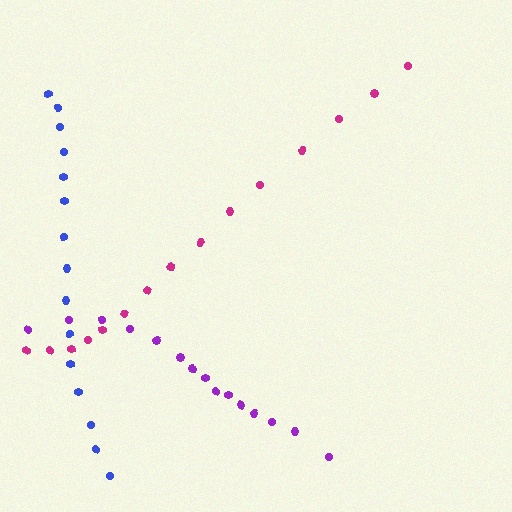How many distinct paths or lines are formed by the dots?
There are 3 distinct paths.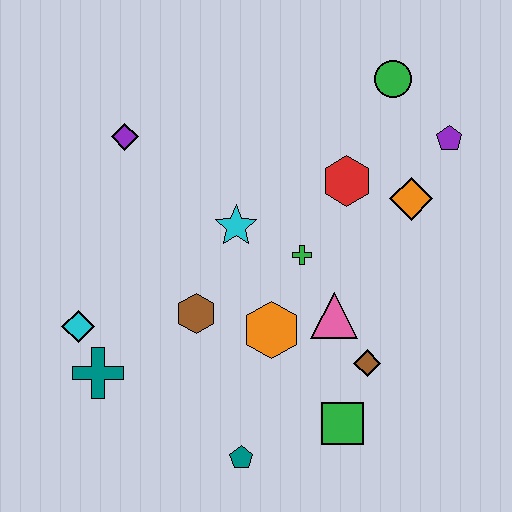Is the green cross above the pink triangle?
Yes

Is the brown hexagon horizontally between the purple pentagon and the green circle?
No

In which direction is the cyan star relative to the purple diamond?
The cyan star is to the right of the purple diamond.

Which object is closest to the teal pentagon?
The green square is closest to the teal pentagon.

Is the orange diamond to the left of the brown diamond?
No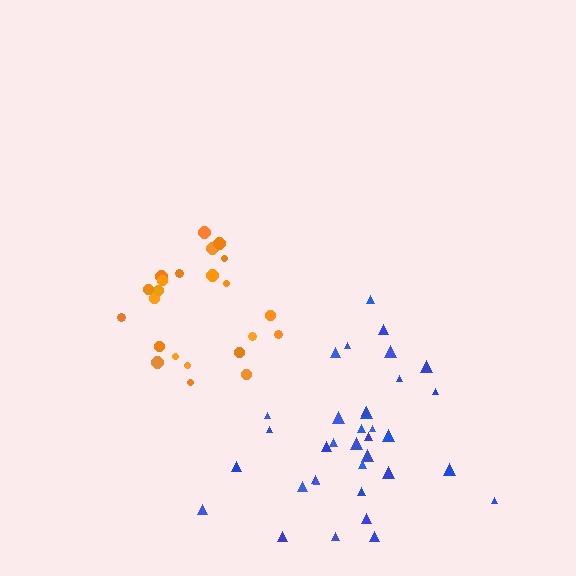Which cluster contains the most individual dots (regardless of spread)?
Blue (35).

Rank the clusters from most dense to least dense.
orange, blue.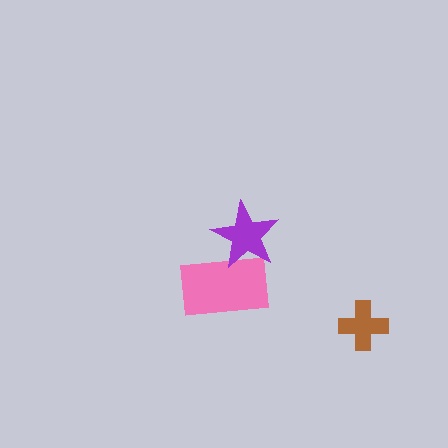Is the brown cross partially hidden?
No, no other shape covers it.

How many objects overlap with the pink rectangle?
1 object overlaps with the pink rectangle.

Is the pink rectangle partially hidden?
Yes, it is partially covered by another shape.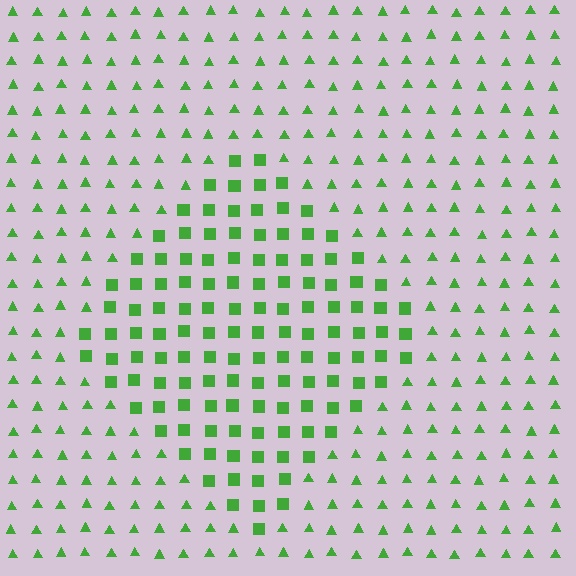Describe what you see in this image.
The image is filled with small green elements arranged in a uniform grid. A diamond-shaped region contains squares, while the surrounding area contains triangles. The boundary is defined purely by the change in element shape.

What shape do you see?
I see a diamond.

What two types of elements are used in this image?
The image uses squares inside the diamond region and triangles outside it.